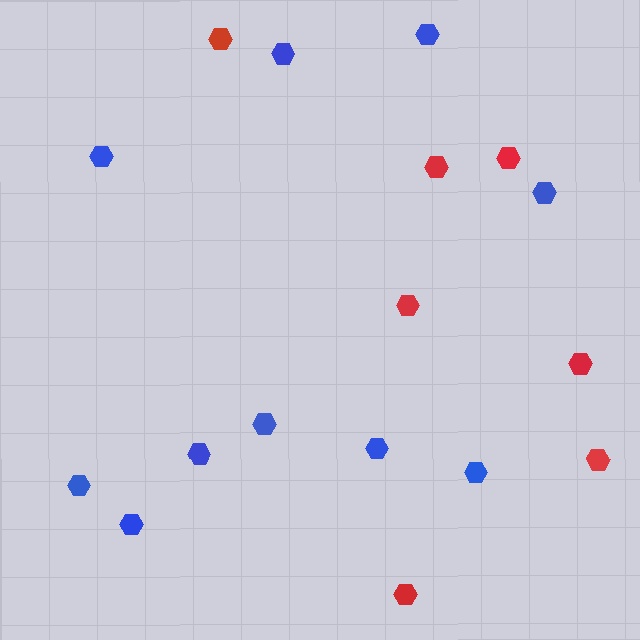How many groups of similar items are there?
There are 2 groups: one group of red hexagons (7) and one group of blue hexagons (10).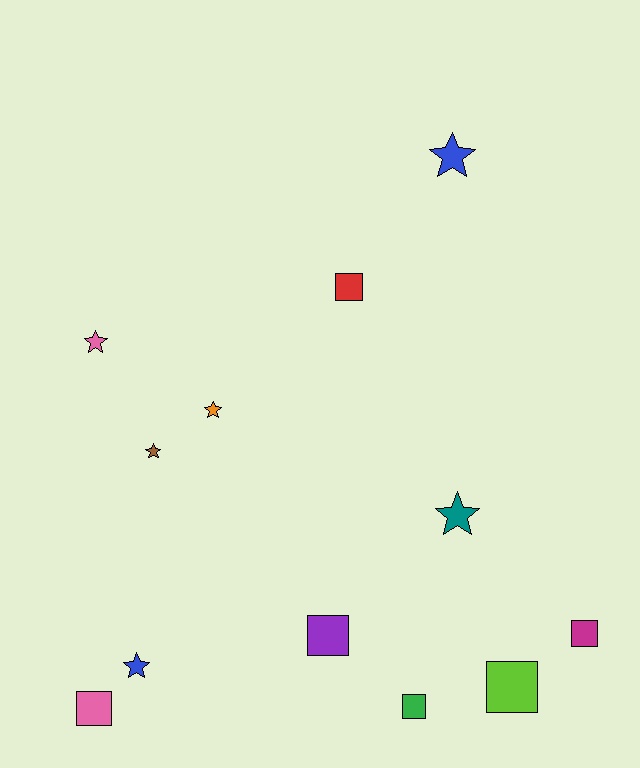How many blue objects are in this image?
There are 2 blue objects.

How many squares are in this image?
There are 6 squares.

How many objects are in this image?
There are 12 objects.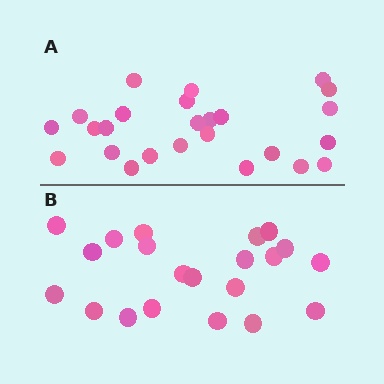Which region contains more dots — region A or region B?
Region A (the top region) has more dots.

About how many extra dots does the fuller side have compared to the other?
Region A has about 4 more dots than region B.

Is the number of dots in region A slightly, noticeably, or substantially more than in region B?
Region A has only slightly more — the two regions are fairly close. The ratio is roughly 1.2 to 1.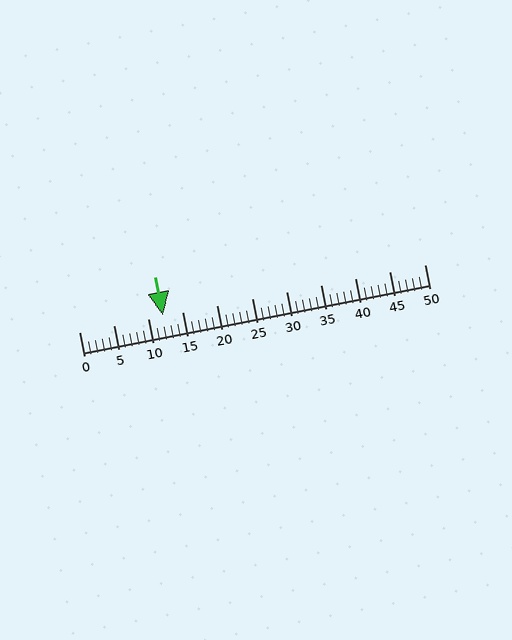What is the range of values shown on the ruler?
The ruler shows values from 0 to 50.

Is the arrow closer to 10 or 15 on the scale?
The arrow is closer to 10.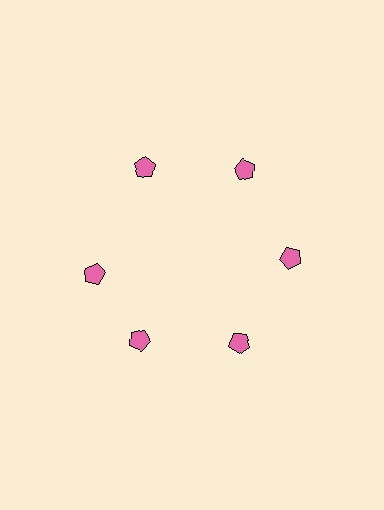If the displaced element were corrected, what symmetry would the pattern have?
It would have 6-fold rotational symmetry — the pattern would map onto itself every 60 degrees.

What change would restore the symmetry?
The symmetry would be restored by rotating it back into even spacing with its neighbors so that all 6 pentagons sit at equal angles and equal distance from the center.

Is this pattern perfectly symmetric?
No. The 6 pink pentagons are arranged in a ring, but one element near the 9 o'clock position is rotated out of alignment along the ring, breaking the 6-fold rotational symmetry.